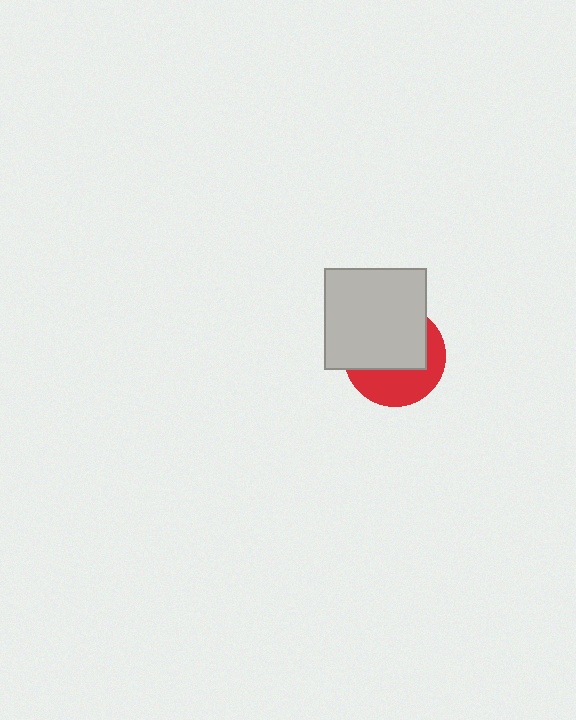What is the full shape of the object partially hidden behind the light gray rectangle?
The partially hidden object is a red circle.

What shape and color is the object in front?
The object in front is a light gray rectangle.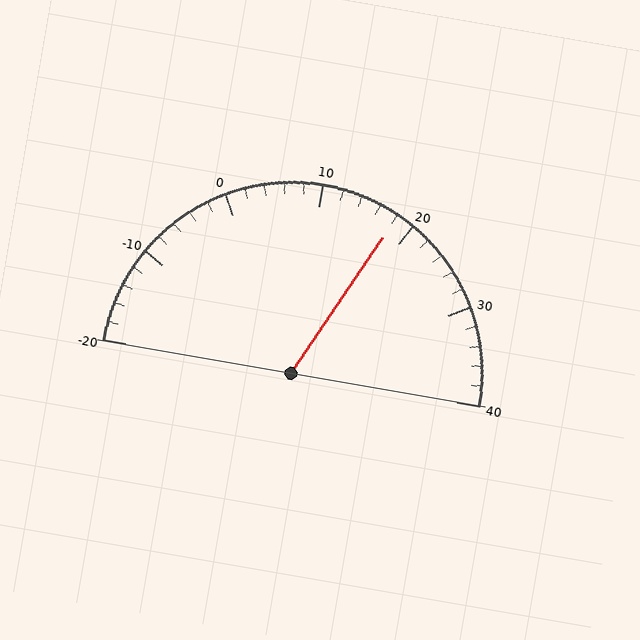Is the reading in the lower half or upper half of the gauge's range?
The reading is in the upper half of the range (-20 to 40).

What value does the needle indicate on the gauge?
The needle indicates approximately 18.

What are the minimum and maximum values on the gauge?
The gauge ranges from -20 to 40.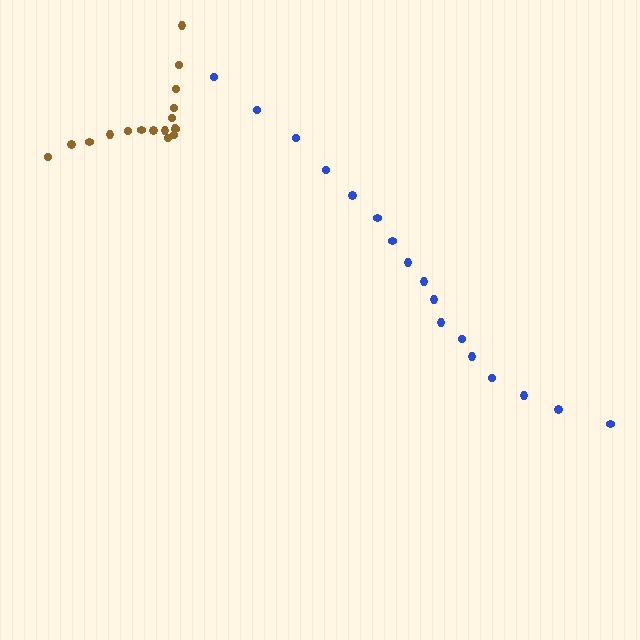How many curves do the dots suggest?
There are 2 distinct paths.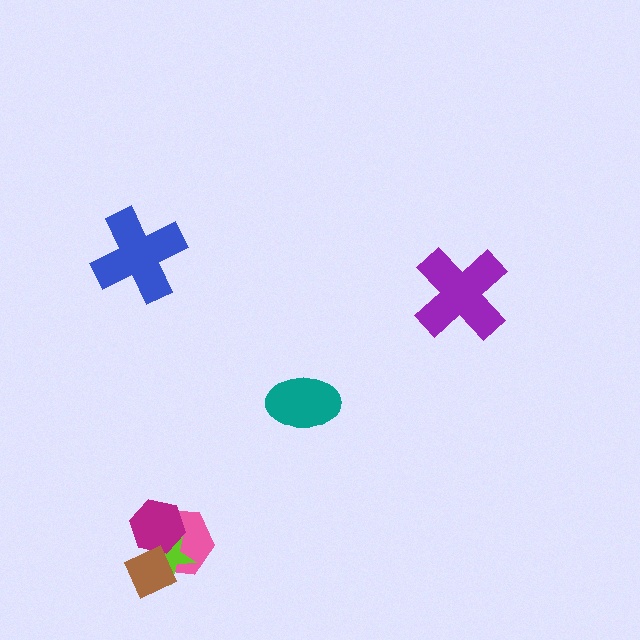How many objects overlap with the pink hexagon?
3 objects overlap with the pink hexagon.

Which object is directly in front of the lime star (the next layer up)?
The magenta hexagon is directly in front of the lime star.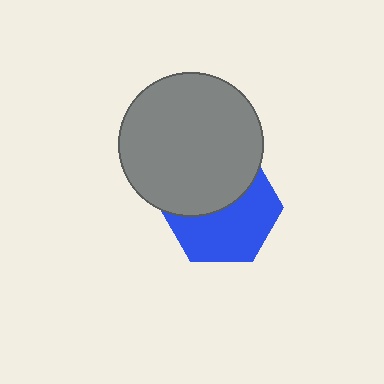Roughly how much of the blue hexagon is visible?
About half of it is visible (roughly 55%).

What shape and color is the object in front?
The object in front is a gray circle.